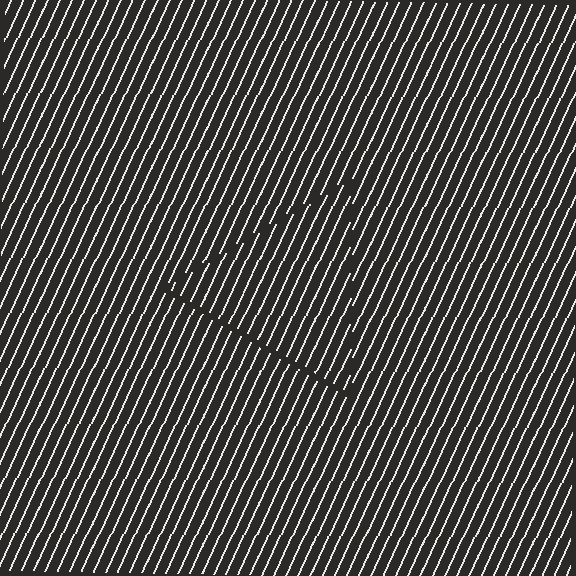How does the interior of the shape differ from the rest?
The interior of the shape contains the same grating, shifted by half a period — the contour is defined by the phase discontinuity where line-ends from the inner and outer gratings abut.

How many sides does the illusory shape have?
3 sides — the line-ends trace a triangle.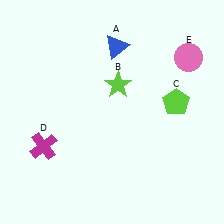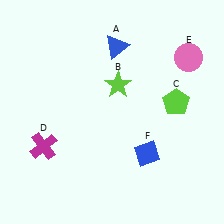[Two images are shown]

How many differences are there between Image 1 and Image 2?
There is 1 difference between the two images.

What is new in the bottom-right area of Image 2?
A blue diamond (F) was added in the bottom-right area of Image 2.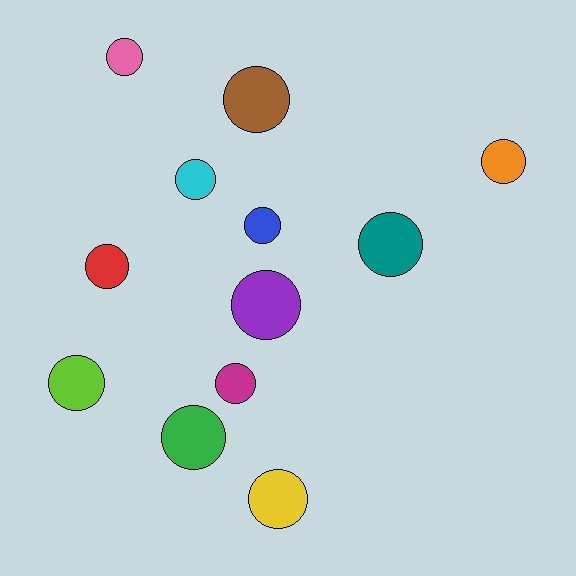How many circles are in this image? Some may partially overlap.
There are 12 circles.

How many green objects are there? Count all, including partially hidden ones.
There is 1 green object.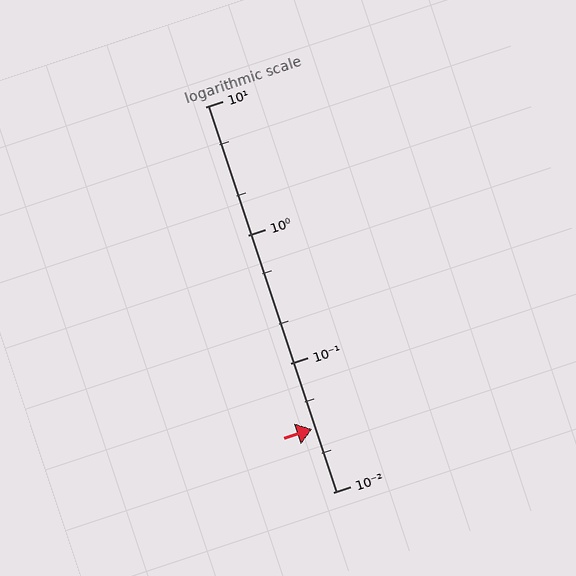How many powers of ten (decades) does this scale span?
The scale spans 3 decades, from 0.01 to 10.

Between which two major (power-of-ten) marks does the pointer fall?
The pointer is between 0.01 and 0.1.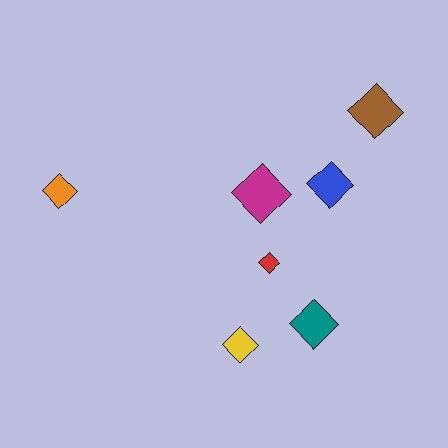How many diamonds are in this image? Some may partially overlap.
There are 7 diamonds.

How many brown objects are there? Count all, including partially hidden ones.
There is 1 brown object.